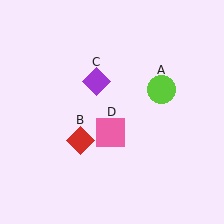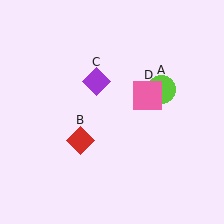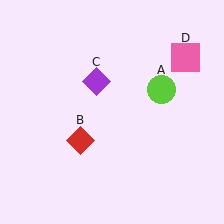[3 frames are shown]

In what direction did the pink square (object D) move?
The pink square (object D) moved up and to the right.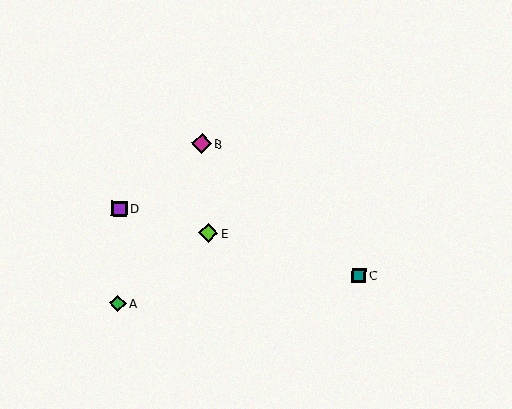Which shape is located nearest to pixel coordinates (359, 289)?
The teal square (labeled C) at (359, 275) is nearest to that location.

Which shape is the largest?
The magenta diamond (labeled B) is the largest.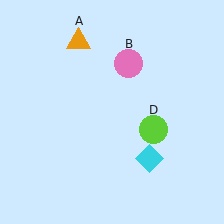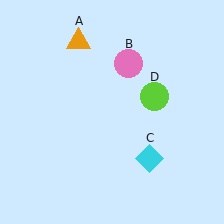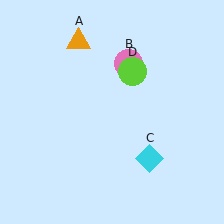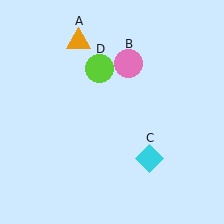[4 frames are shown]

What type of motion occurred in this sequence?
The lime circle (object D) rotated counterclockwise around the center of the scene.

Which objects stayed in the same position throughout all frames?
Orange triangle (object A) and pink circle (object B) and cyan diamond (object C) remained stationary.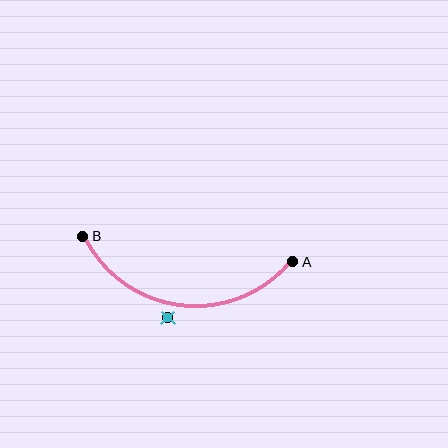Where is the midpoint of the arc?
The arc midpoint is the point on the curve farthest from the straight line joining A and B. It sits below that line.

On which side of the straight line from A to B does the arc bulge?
The arc bulges below the straight line connecting A and B.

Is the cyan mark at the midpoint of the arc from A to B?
No — the cyan mark does not lie on the arc at all. It sits slightly outside the curve.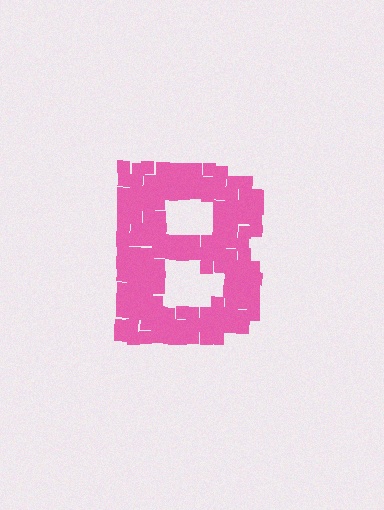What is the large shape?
The large shape is the letter B.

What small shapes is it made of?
It is made of small squares.